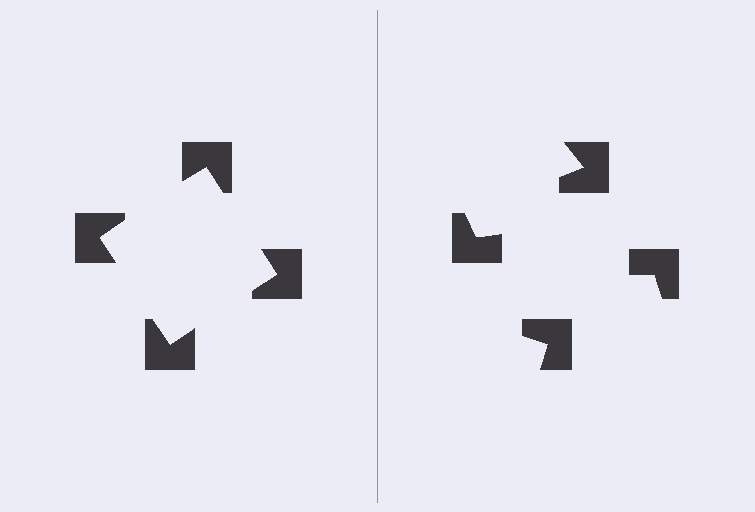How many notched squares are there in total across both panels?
8 — 4 on each side.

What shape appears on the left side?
An illusory square.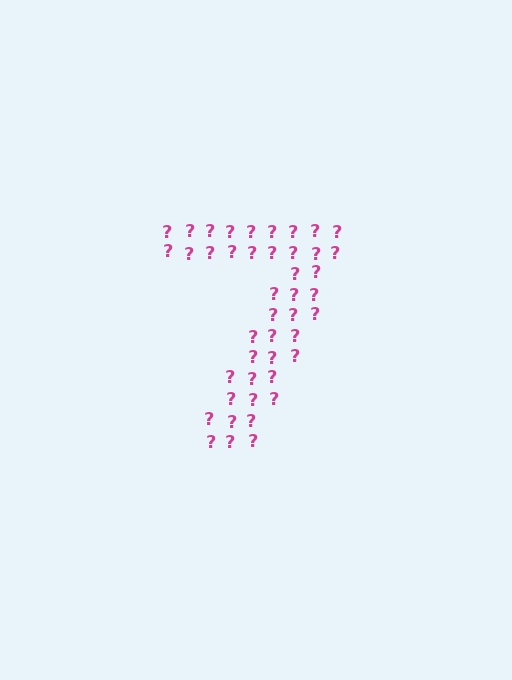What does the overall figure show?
The overall figure shows the digit 7.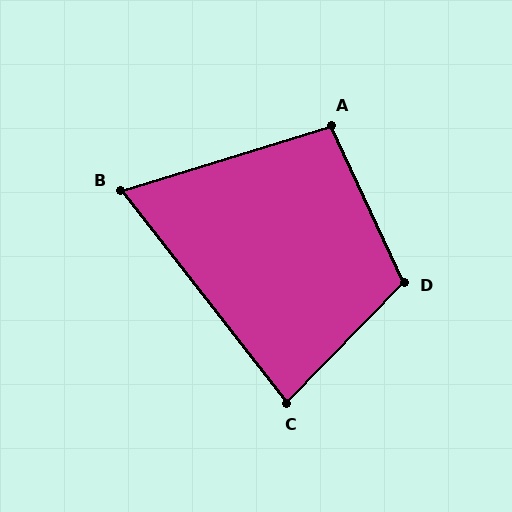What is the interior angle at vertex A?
Approximately 98 degrees (obtuse).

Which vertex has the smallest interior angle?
B, at approximately 69 degrees.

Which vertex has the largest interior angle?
D, at approximately 111 degrees.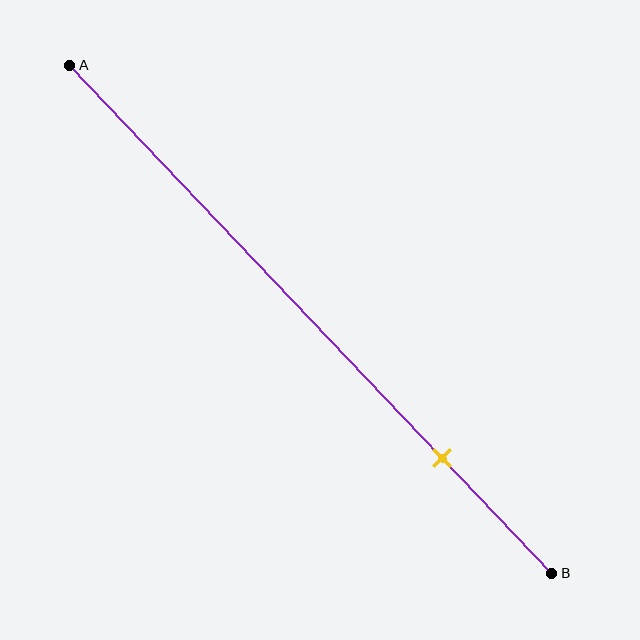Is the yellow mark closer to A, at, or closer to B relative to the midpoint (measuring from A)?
The yellow mark is closer to point B than the midpoint of segment AB.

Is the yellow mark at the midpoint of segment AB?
No, the mark is at about 75% from A, not at the 50% midpoint.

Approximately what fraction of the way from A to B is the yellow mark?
The yellow mark is approximately 75% of the way from A to B.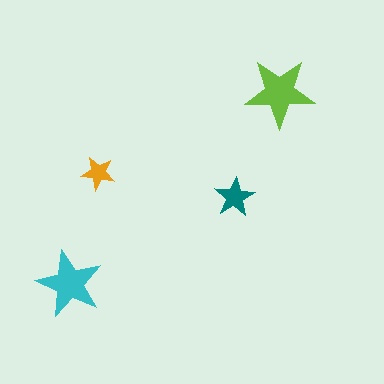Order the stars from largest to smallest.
the lime one, the cyan one, the teal one, the orange one.